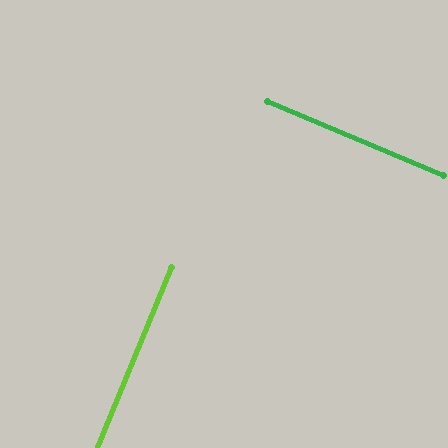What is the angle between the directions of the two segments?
Approximately 90 degrees.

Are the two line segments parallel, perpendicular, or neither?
Perpendicular — they meet at approximately 90°.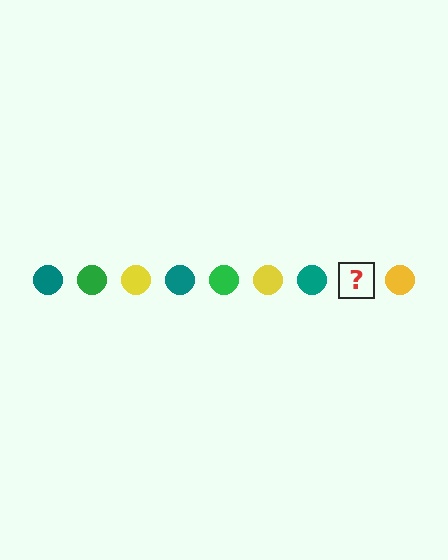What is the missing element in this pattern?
The missing element is a green circle.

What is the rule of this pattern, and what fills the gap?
The rule is that the pattern cycles through teal, green, yellow circles. The gap should be filled with a green circle.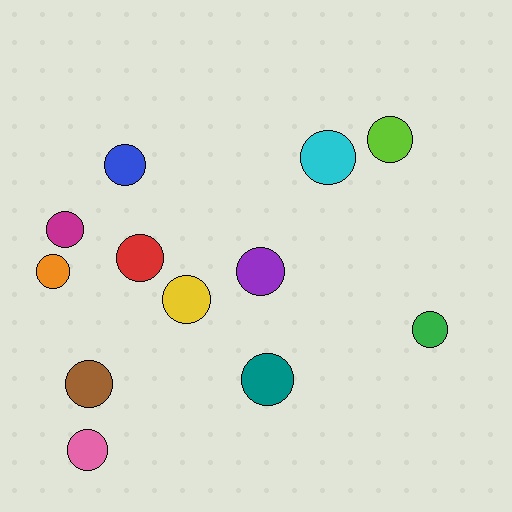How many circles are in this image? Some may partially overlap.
There are 12 circles.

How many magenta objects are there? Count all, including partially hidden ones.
There is 1 magenta object.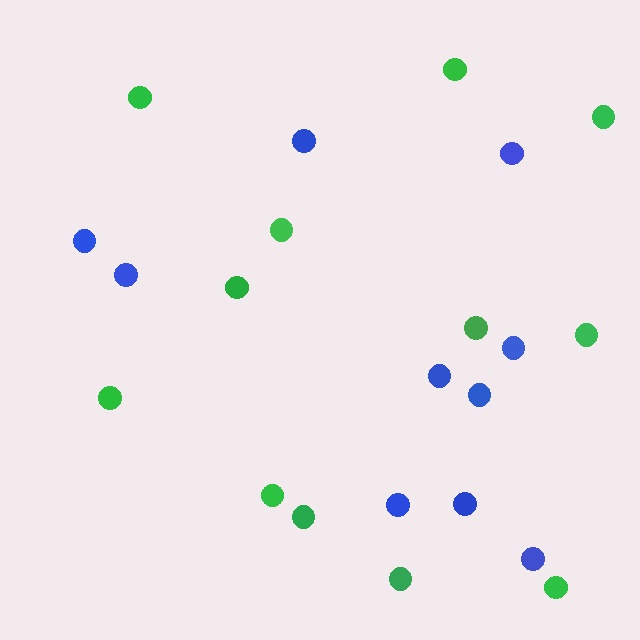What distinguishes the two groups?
There are 2 groups: one group of blue circles (10) and one group of green circles (12).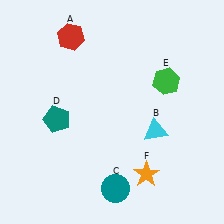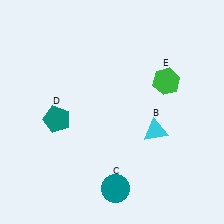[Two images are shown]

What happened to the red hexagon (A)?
The red hexagon (A) was removed in Image 2. It was in the top-left area of Image 1.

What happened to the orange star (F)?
The orange star (F) was removed in Image 2. It was in the bottom-right area of Image 1.